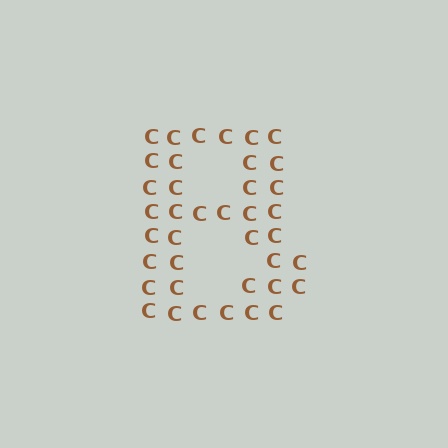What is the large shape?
The large shape is the letter B.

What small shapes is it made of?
It is made of small letter C's.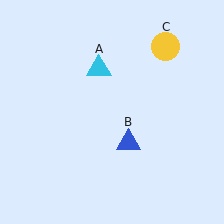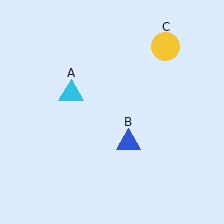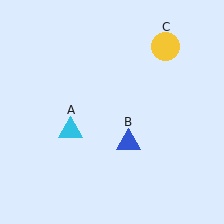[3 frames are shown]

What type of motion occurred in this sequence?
The cyan triangle (object A) rotated counterclockwise around the center of the scene.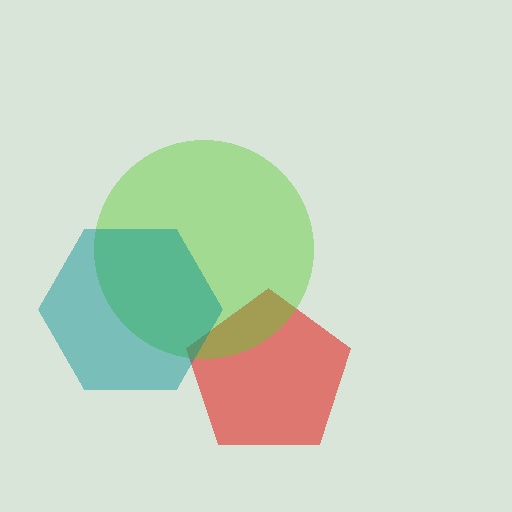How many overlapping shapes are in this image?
There are 3 overlapping shapes in the image.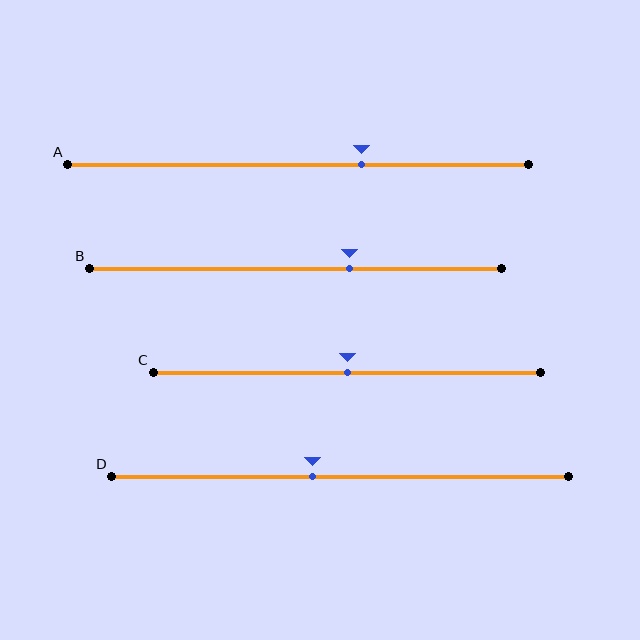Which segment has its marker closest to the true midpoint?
Segment C has its marker closest to the true midpoint.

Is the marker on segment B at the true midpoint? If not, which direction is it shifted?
No, the marker on segment B is shifted to the right by about 13% of the segment length.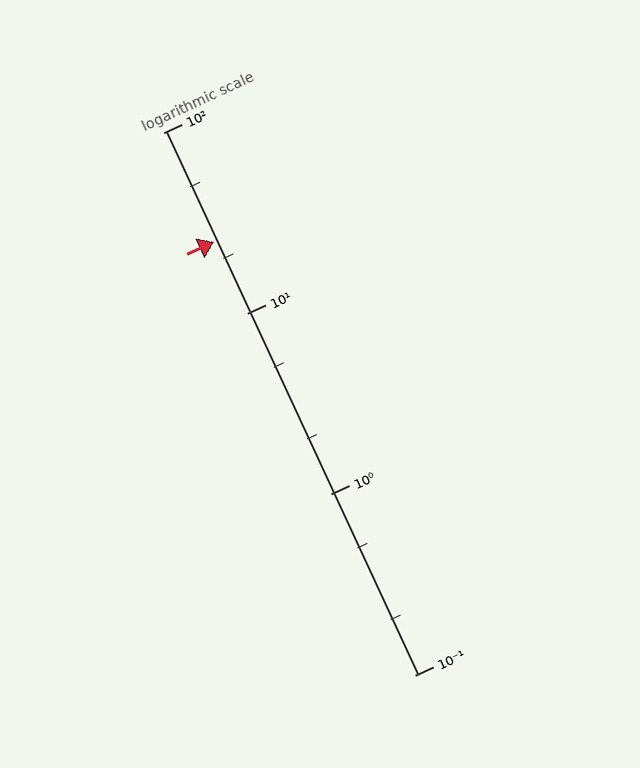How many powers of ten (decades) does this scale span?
The scale spans 3 decades, from 0.1 to 100.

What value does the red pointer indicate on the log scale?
The pointer indicates approximately 25.